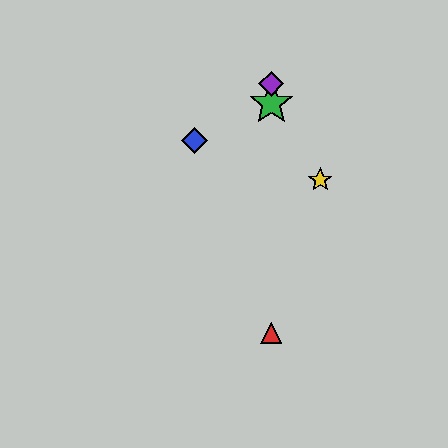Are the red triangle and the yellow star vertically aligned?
No, the red triangle is at x≈271 and the yellow star is at x≈320.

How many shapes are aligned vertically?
3 shapes (the red triangle, the green star, the purple diamond) are aligned vertically.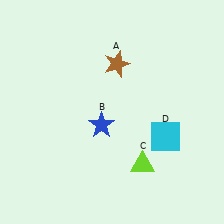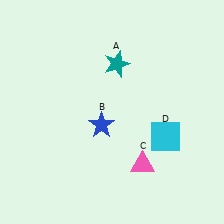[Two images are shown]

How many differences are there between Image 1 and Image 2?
There are 2 differences between the two images.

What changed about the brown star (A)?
In Image 1, A is brown. In Image 2, it changed to teal.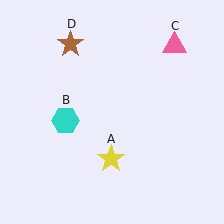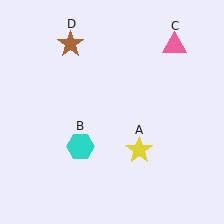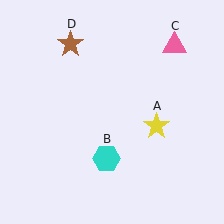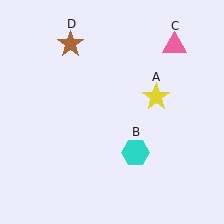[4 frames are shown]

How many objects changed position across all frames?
2 objects changed position: yellow star (object A), cyan hexagon (object B).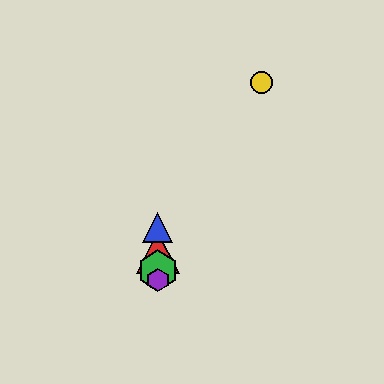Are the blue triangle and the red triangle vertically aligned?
Yes, both are at x≈158.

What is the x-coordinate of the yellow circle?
The yellow circle is at x≈262.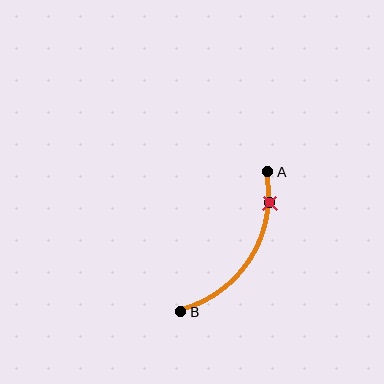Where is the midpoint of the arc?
The arc midpoint is the point on the curve farthest from the straight line joining A and B. It sits to the right of that line.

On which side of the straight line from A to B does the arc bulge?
The arc bulges to the right of the straight line connecting A and B.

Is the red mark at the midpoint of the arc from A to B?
No. The red mark lies on the arc but is closer to endpoint A. The arc midpoint would be at the point on the curve equidistant along the arc from both A and B.